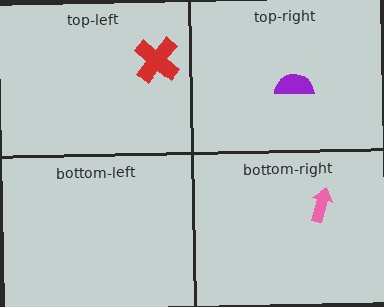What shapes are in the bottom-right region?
The pink arrow.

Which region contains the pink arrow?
The bottom-right region.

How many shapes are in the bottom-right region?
1.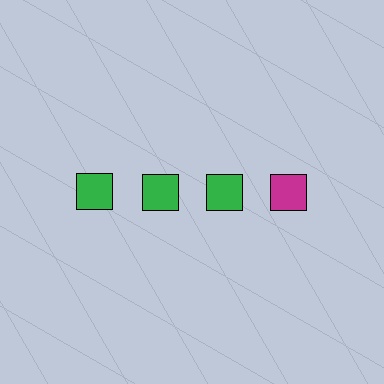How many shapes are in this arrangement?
There are 4 shapes arranged in a grid pattern.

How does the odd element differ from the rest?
It has a different color: magenta instead of green.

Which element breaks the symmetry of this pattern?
The magenta square in the top row, second from right column breaks the symmetry. All other shapes are green squares.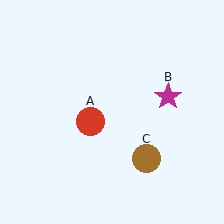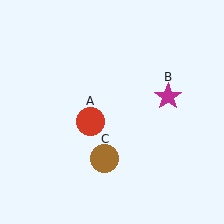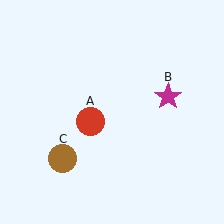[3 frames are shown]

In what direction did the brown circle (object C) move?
The brown circle (object C) moved left.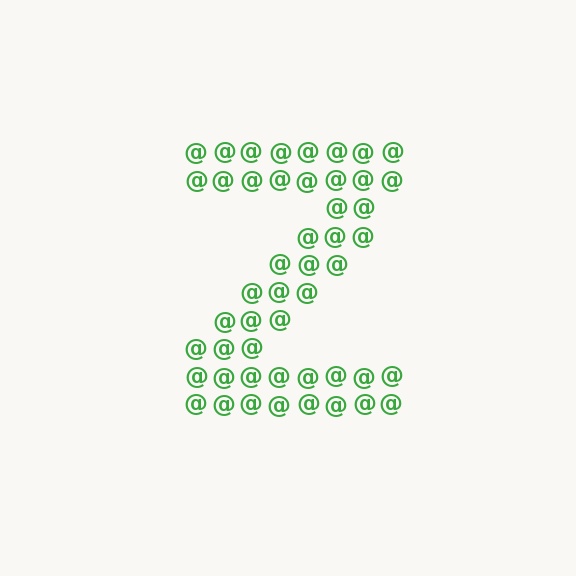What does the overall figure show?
The overall figure shows the letter Z.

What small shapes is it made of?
It is made of small at signs.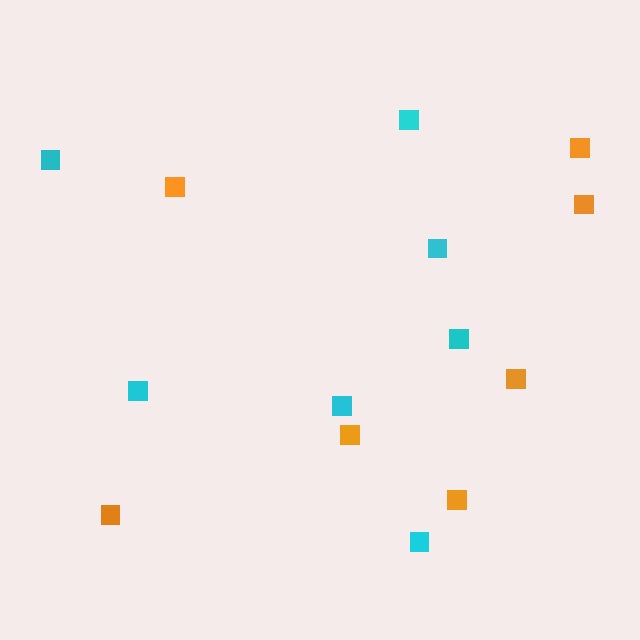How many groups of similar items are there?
There are 2 groups: one group of orange squares (7) and one group of cyan squares (7).